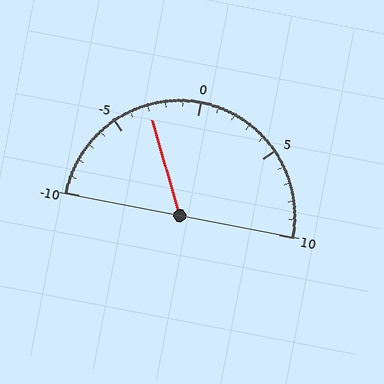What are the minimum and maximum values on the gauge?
The gauge ranges from -10 to 10.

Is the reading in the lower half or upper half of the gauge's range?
The reading is in the lower half of the range (-10 to 10).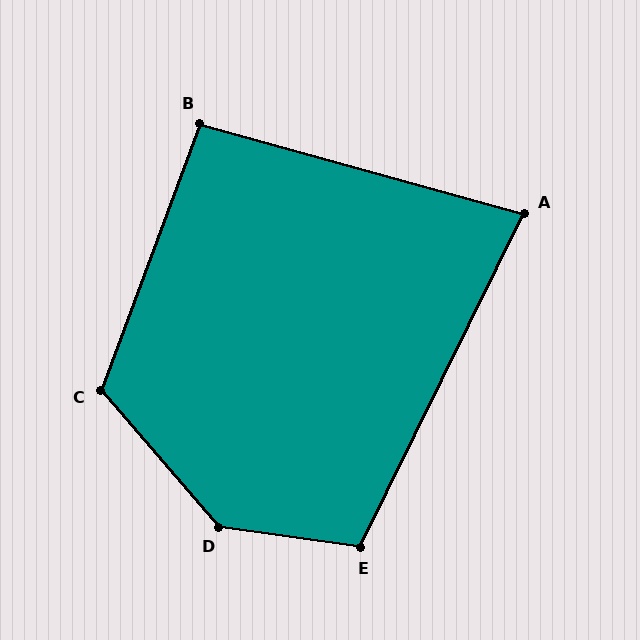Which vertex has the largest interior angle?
D, at approximately 139 degrees.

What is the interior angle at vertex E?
Approximately 108 degrees (obtuse).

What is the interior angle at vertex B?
Approximately 95 degrees (approximately right).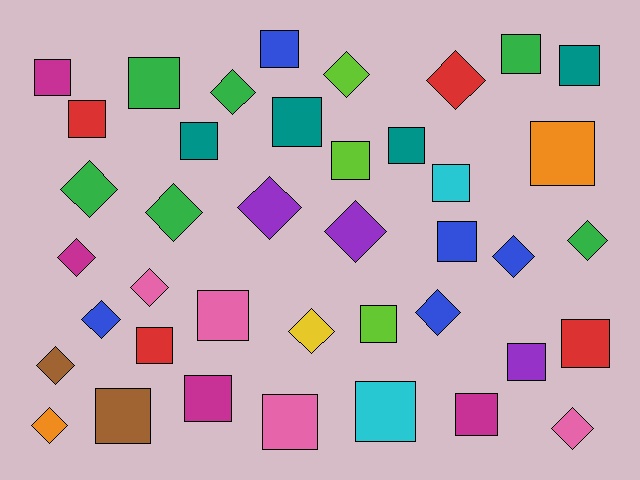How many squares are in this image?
There are 23 squares.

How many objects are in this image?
There are 40 objects.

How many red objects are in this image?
There are 4 red objects.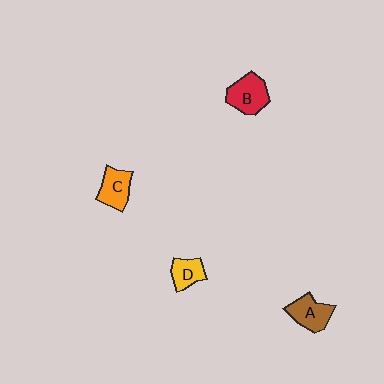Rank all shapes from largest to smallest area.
From largest to smallest: B (red), A (brown), C (orange), D (yellow).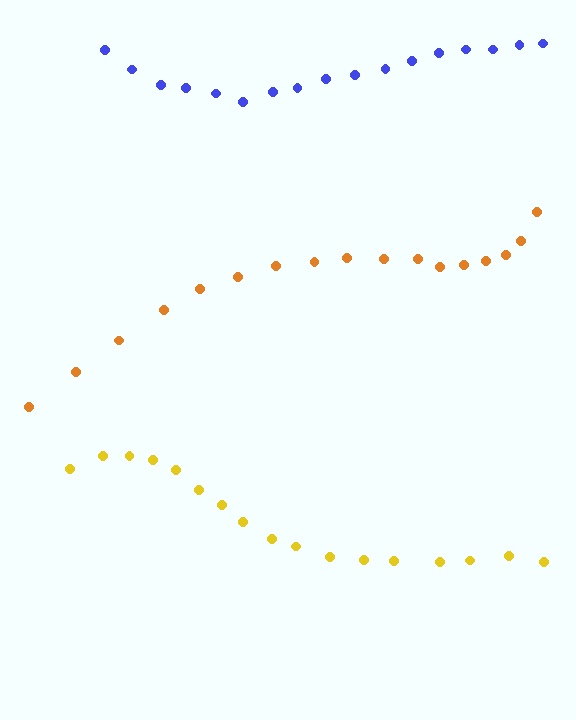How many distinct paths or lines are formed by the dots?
There are 3 distinct paths.